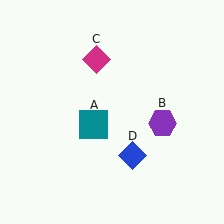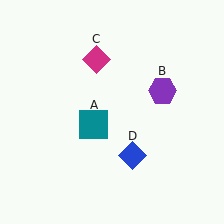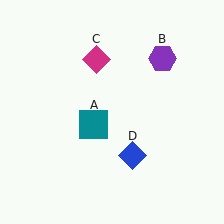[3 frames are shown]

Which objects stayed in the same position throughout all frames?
Teal square (object A) and magenta diamond (object C) and blue diamond (object D) remained stationary.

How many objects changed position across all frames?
1 object changed position: purple hexagon (object B).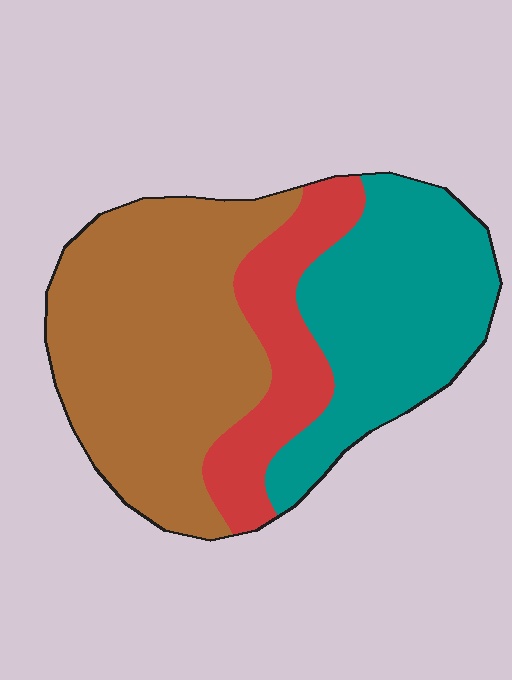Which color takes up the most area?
Brown, at roughly 45%.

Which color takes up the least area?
Red, at roughly 20%.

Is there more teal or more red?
Teal.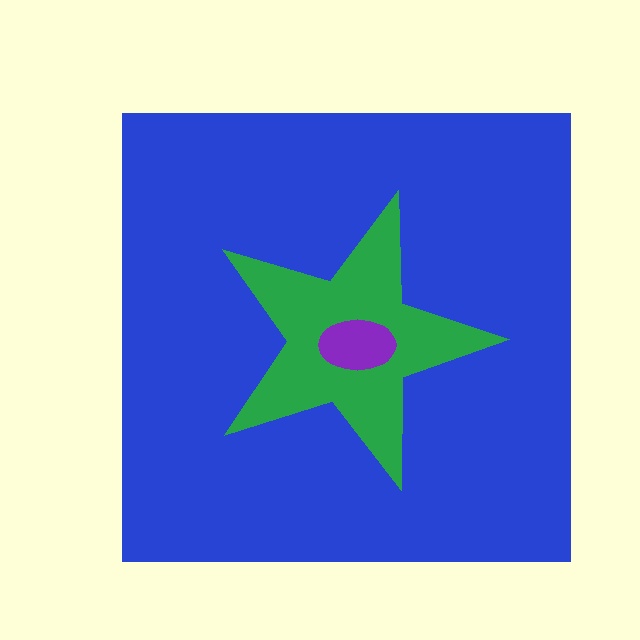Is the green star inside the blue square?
Yes.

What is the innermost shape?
The purple ellipse.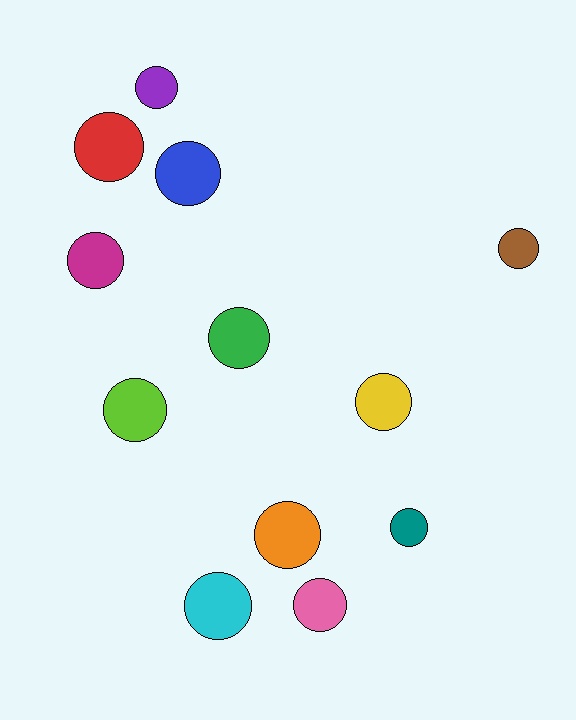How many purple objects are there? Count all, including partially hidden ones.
There is 1 purple object.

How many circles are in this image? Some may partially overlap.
There are 12 circles.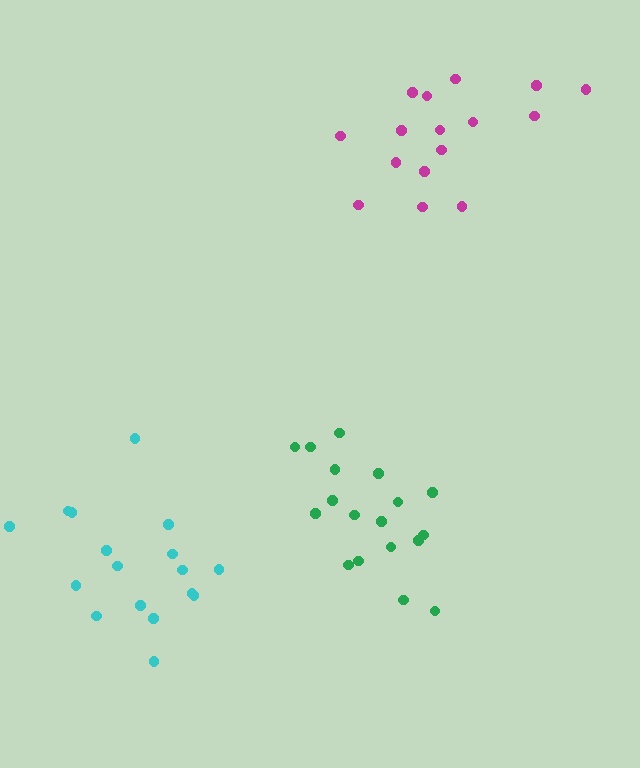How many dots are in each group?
Group 1: 18 dots, Group 2: 17 dots, Group 3: 16 dots (51 total).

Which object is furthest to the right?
The magenta cluster is rightmost.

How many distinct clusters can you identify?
There are 3 distinct clusters.